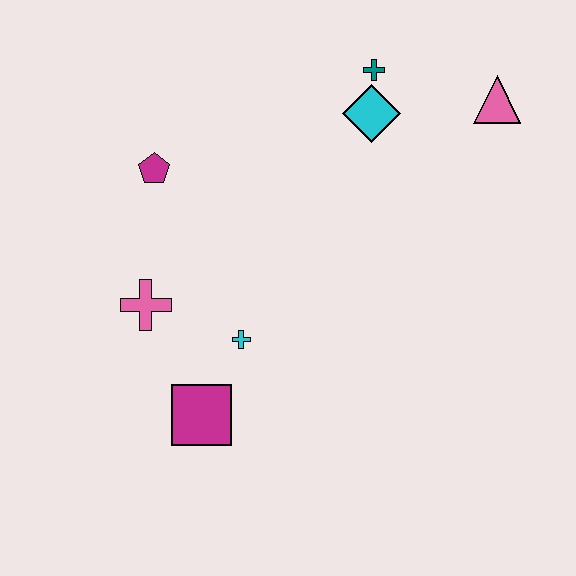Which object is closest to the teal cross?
The cyan diamond is closest to the teal cross.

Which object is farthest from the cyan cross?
The pink triangle is farthest from the cyan cross.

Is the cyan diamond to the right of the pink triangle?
No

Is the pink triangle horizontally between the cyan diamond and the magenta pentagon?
No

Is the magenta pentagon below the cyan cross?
No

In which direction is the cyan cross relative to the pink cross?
The cyan cross is to the right of the pink cross.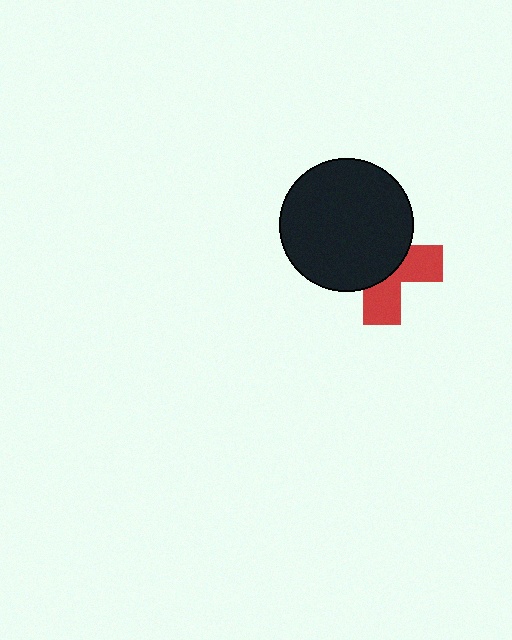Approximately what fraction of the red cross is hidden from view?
Roughly 59% of the red cross is hidden behind the black circle.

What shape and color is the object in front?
The object in front is a black circle.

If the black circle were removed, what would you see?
You would see the complete red cross.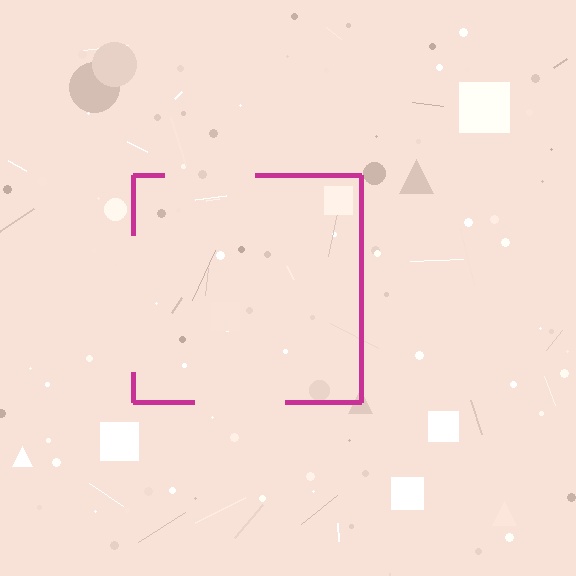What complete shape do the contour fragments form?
The contour fragments form a square.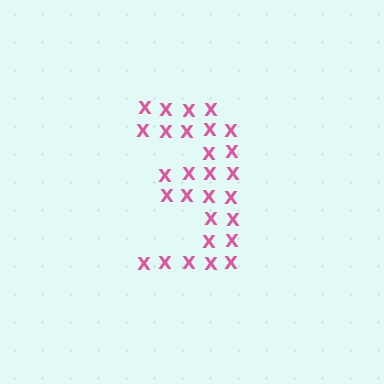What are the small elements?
The small elements are letter X's.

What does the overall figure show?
The overall figure shows the digit 3.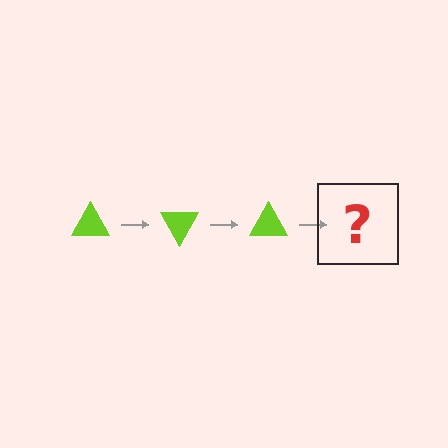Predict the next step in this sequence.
The next step is a lime triangle rotated 180 degrees.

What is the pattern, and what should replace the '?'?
The pattern is that the triangle rotates 60 degrees each step. The '?' should be a lime triangle rotated 180 degrees.